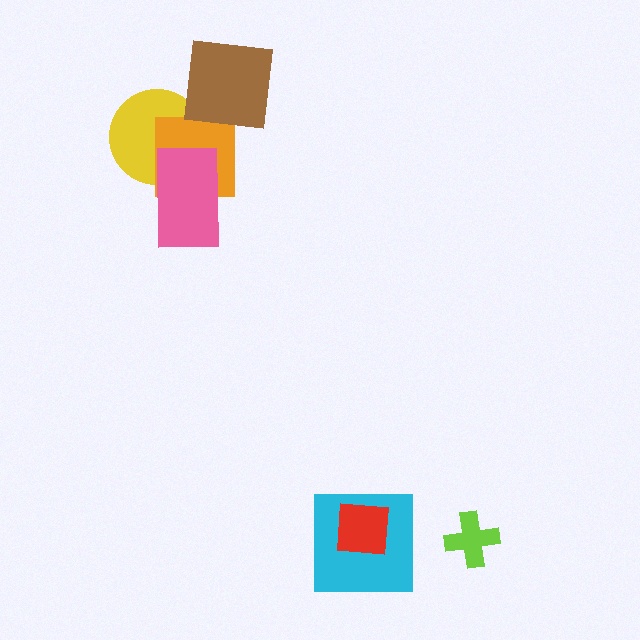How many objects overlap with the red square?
1 object overlaps with the red square.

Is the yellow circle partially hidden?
Yes, it is partially covered by another shape.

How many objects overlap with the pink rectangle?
2 objects overlap with the pink rectangle.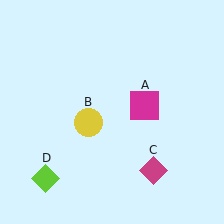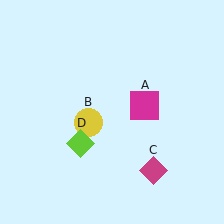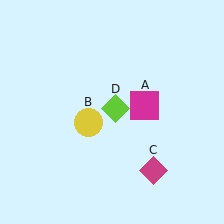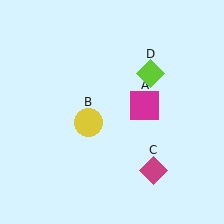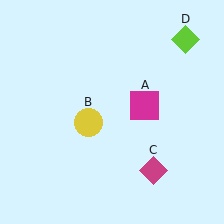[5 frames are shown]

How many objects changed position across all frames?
1 object changed position: lime diamond (object D).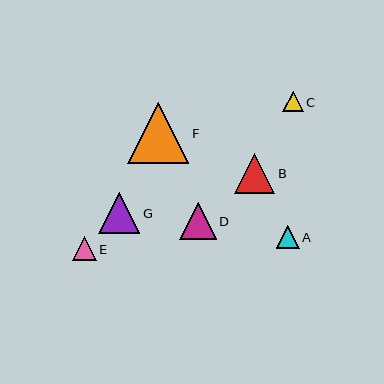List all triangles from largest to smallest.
From largest to smallest: F, G, B, D, E, A, C.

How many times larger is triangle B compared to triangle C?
Triangle B is approximately 2.0 times the size of triangle C.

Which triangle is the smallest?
Triangle C is the smallest with a size of approximately 20 pixels.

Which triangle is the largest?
Triangle F is the largest with a size of approximately 62 pixels.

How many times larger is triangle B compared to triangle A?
Triangle B is approximately 1.8 times the size of triangle A.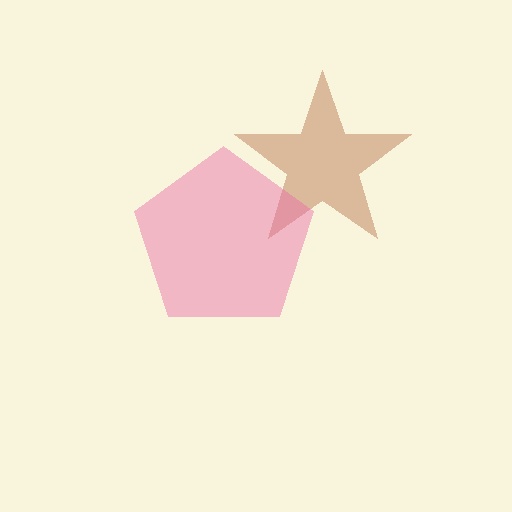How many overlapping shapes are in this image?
There are 2 overlapping shapes in the image.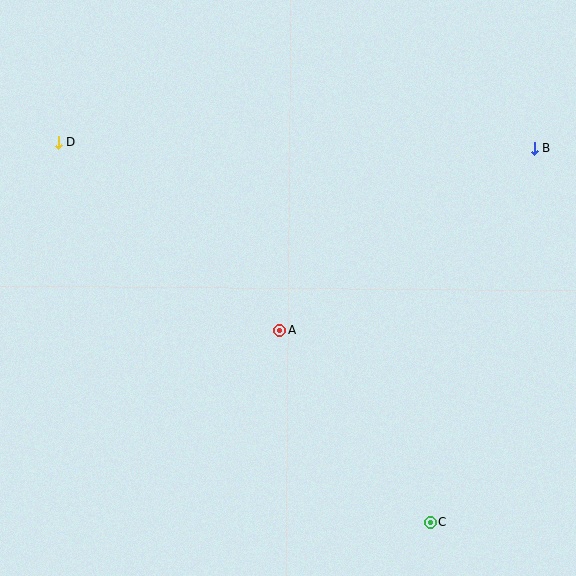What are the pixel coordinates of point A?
Point A is at (280, 330).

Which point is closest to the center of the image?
Point A at (280, 330) is closest to the center.